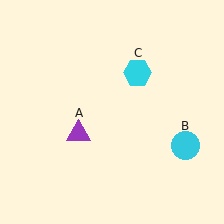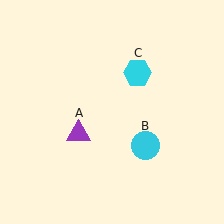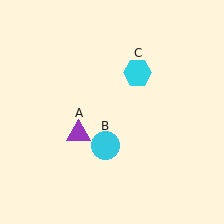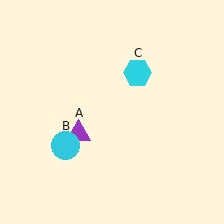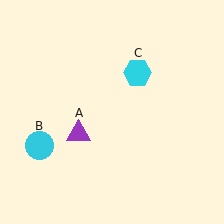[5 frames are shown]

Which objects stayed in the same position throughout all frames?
Purple triangle (object A) and cyan hexagon (object C) remained stationary.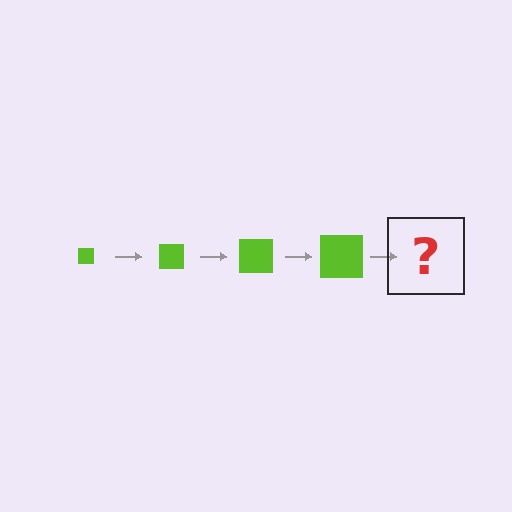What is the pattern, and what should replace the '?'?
The pattern is that the square gets progressively larger each step. The '?' should be a lime square, larger than the previous one.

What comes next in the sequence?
The next element should be a lime square, larger than the previous one.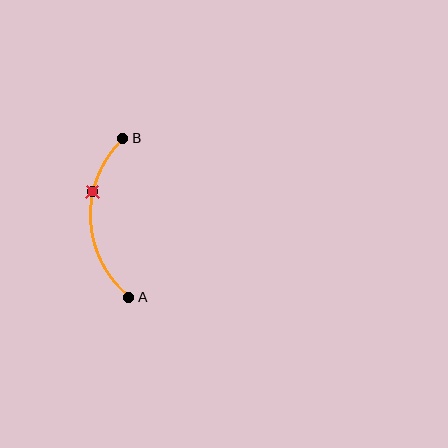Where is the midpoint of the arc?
The arc midpoint is the point on the curve farthest from the straight line joining A and B. It sits to the left of that line.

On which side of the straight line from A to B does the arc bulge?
The arc bulges to the left of the straight line connecting A and B.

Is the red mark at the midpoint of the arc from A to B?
No. The red mark lies on the arc but is closer to endpoint B. The arc midpoint would be at the point on the curve equidistant along the arc from both A and B.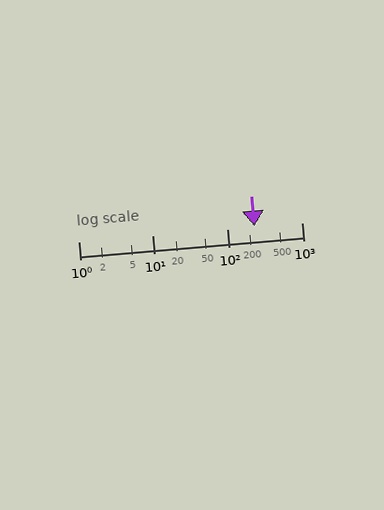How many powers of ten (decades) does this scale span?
The scale spans 3 decades, from 1 to 1000.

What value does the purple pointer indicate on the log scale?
The pointer indicates approximately 230.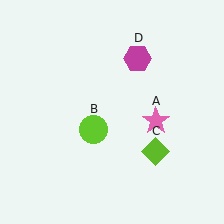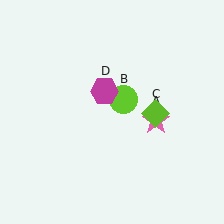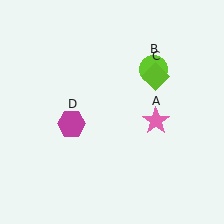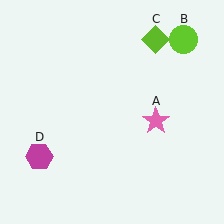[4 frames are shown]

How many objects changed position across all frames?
3 objects changed position: lime circle (object B), lime diamond (object C), magenta hexagon (object D).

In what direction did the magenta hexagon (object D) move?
The magenta hexagon (object D) moved down and to the left.